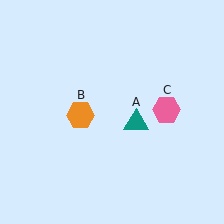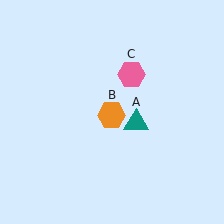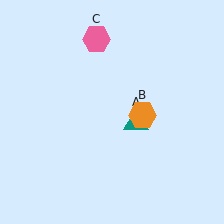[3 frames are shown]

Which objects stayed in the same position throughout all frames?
Teal triangle (object A) remained stationary.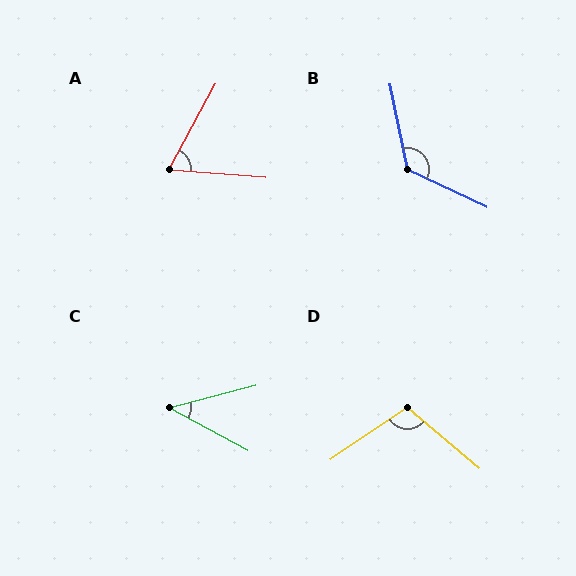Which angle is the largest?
B, at approximately 126 degrees.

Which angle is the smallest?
C, at approximately 43 degrees.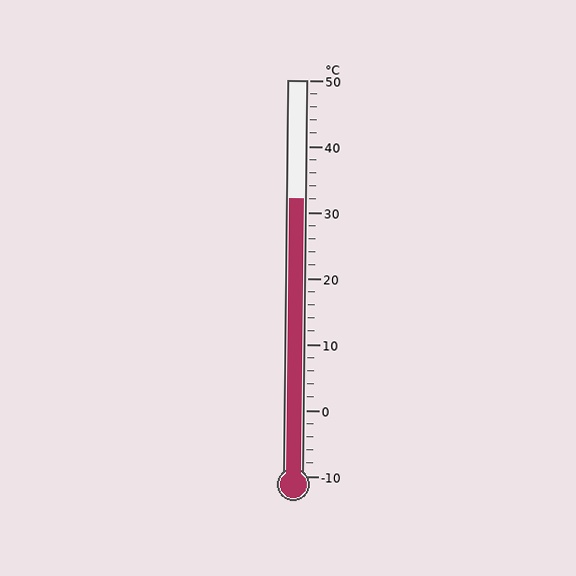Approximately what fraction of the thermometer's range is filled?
The thermometer is filled to approximately 70% of its range.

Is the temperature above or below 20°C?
The temperature is above 20°C.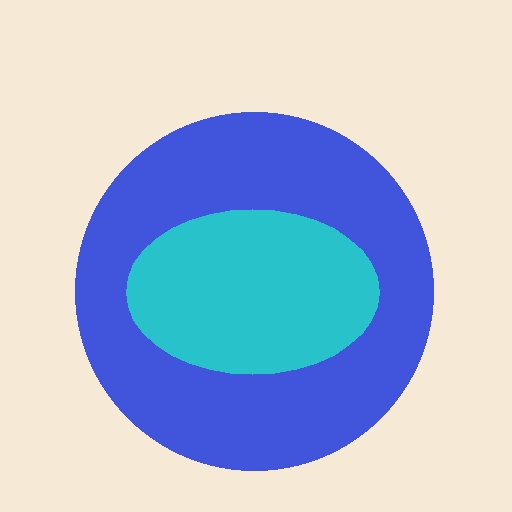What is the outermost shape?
The blue circle.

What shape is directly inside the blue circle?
The cyan ellipse.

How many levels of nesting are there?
2.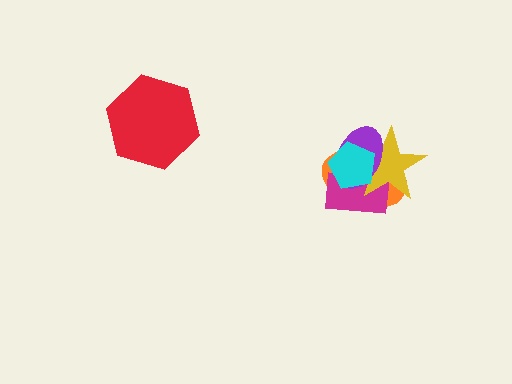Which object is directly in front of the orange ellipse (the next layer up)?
The magenta rectangle is directly in front of the orange ellipse.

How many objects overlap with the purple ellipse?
4 objects overlap with the purple ellipse.